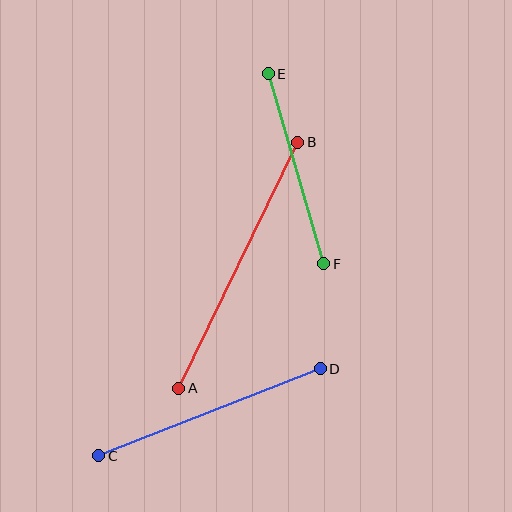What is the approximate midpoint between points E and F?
The midpoint is at approximately (296, 169) pixels.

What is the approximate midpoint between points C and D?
The midpoint is at approximately (210, 412) pixels.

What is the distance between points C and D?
The distance is approximately 238 pixels.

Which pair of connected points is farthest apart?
Points A and B are farthest apart.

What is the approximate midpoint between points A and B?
The midpoint is at approximately (238, 265) pixels.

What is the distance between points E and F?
The distance is approximately 198 pixels.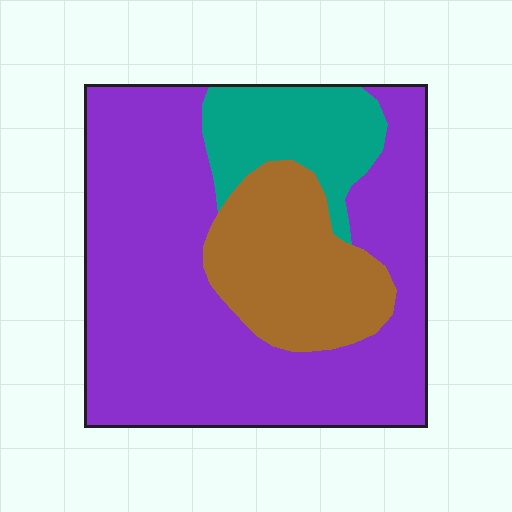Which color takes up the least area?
Teal, at roughly 15%.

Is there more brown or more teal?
Brown.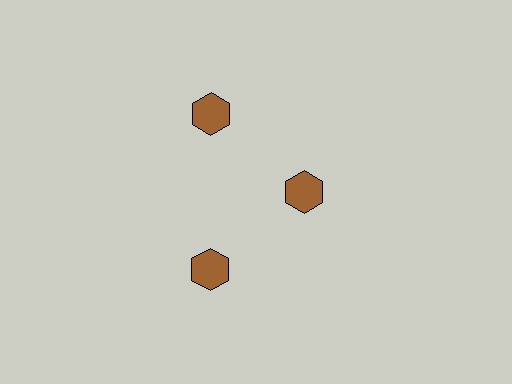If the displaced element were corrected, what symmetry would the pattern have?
It would have 3-fold rotational symmetry — the pattern would map onto itself every 120 degrees.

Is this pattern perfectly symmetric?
No. The 3 brown hexagons are arranged in a ring, but one element near the 3 o'clock position is pulled inward toward the center, breaking the 3-fold rotational symmetry.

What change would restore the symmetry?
The symmetry would be restored by moving it outward, back onto the ring so that all 3 hexagons sit at equal angles and equal distance from the center.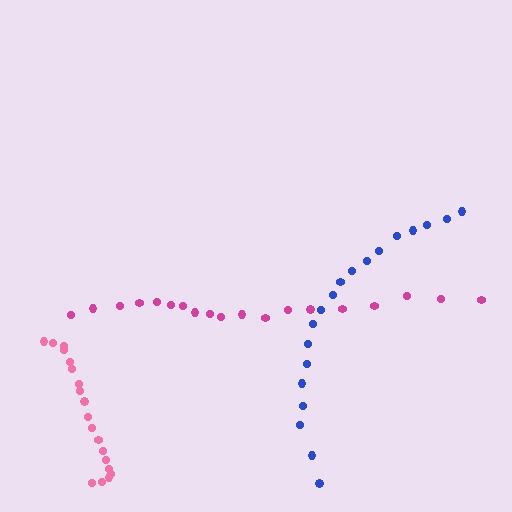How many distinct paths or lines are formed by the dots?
There are 3 distinct paths.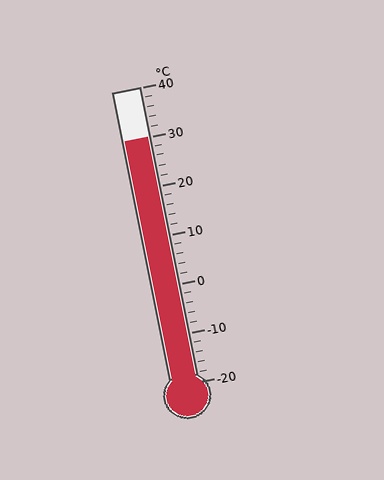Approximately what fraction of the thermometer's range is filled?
The thermometer is filled to approximately 85% of its range.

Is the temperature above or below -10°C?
The temperature is above -10°C.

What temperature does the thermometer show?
The thermometer shows approximately 30°C.